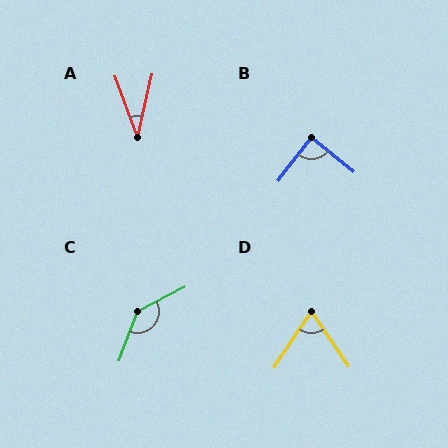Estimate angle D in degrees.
Approximately 68 degrees.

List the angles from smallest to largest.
A (33°), D (68°), B (88°), C (138°).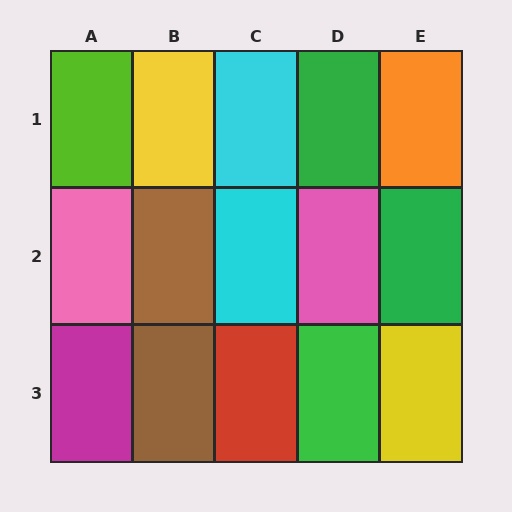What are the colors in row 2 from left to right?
Pink, brown, cyan, pink, green.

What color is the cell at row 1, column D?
Green.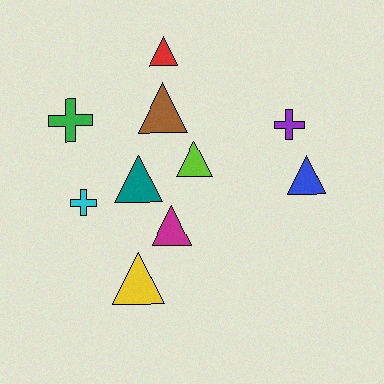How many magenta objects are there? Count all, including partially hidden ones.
There is 1 magenta object.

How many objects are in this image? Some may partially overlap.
There are 10 objects.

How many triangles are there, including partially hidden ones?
There are 7 triangles.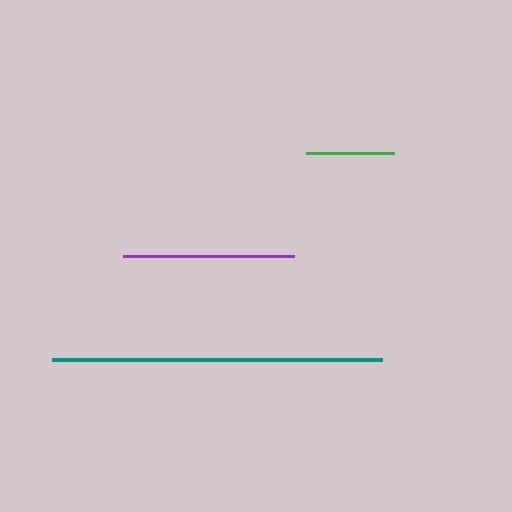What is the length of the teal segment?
The teal segment is approximately 331 pixels long.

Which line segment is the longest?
The teal line is the longest at approximately 331 pixels.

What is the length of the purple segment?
The purple segment is approximately 171 pixels long.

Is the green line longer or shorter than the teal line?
The teal line is longer than the green line.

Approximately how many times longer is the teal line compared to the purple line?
The teal line is approximately 1.9 times the length of the purple line.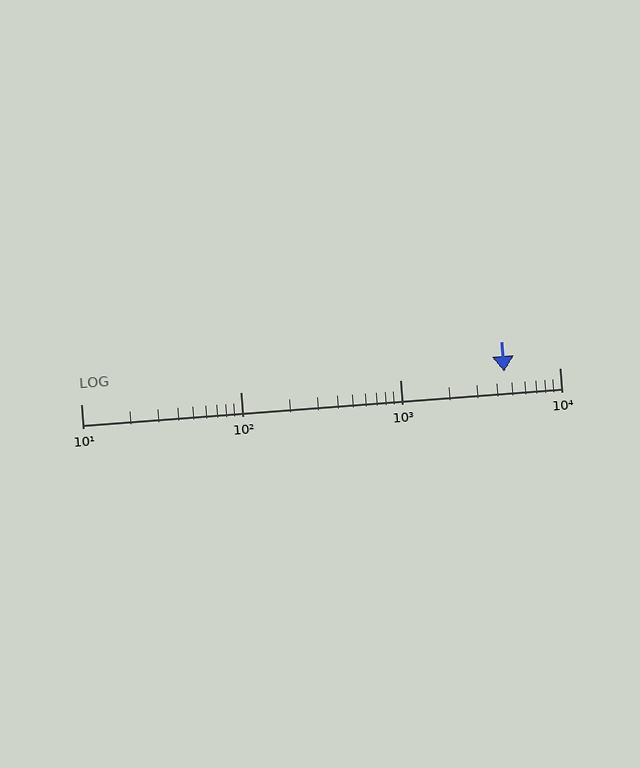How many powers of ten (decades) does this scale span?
The scale spans 3 decades, from 10 to 10000.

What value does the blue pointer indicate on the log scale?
The pointer indicates approximately 4500.